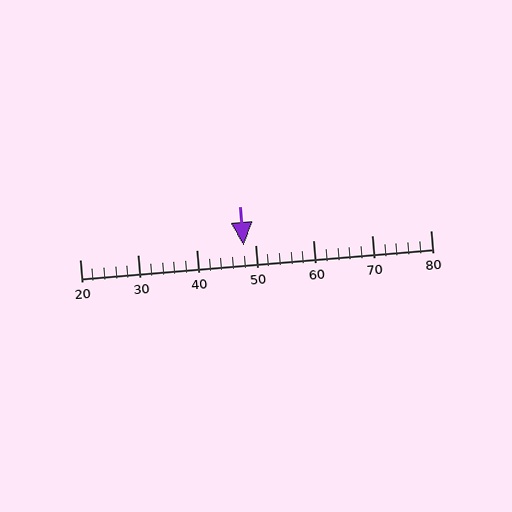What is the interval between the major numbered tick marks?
The major tick marks are spaced 10 units apart.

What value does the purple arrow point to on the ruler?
The purple arrow points to approximately 48.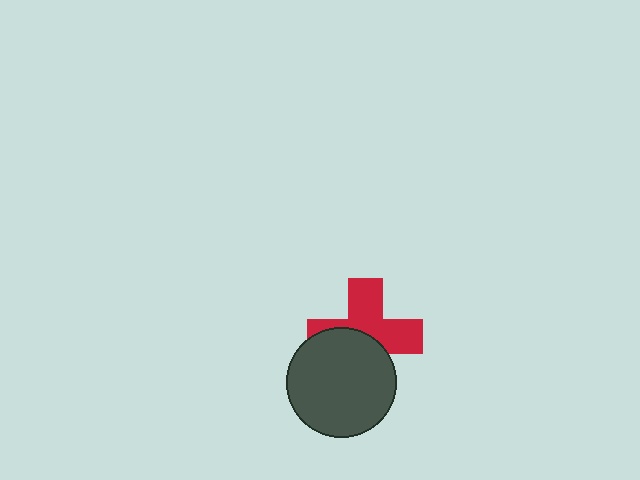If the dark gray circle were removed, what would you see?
You would see the complete red cross.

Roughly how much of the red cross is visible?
About half of it is visible (roughly 55%).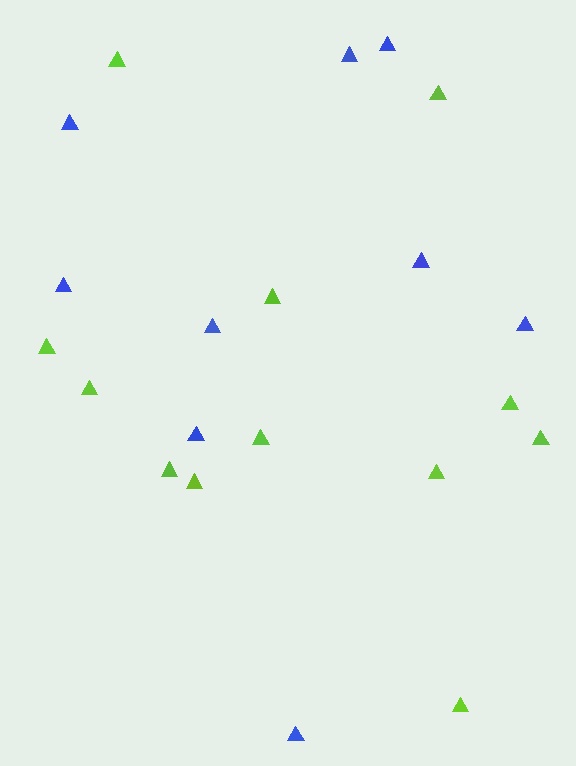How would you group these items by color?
There are 2 groups: one group of lime triangles (12) and one group of blue triangles (9).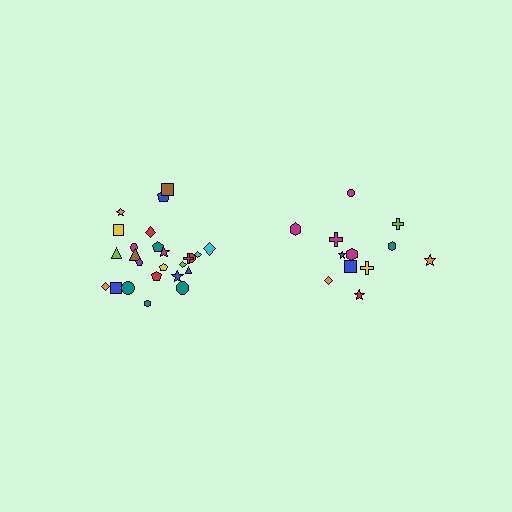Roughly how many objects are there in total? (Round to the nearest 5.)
Roughly 35 objects in total.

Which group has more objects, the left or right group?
The left group.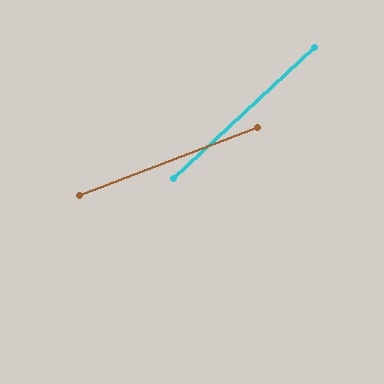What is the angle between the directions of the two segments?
Approximately 22 degrees.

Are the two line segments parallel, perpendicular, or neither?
Neither parallel nor perpendicular — they differ by about 22°.